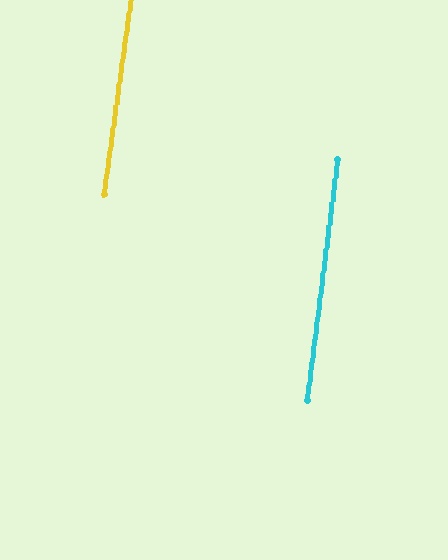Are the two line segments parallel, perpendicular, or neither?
Parallel — their directions differ by only 0.6°.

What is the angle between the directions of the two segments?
Approximately 1 degree.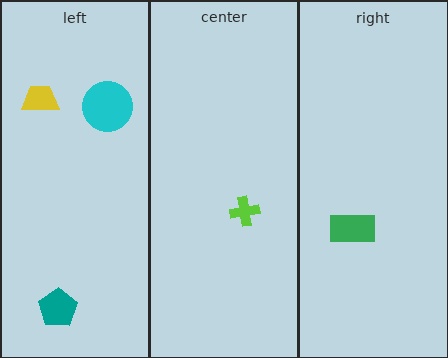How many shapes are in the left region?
3.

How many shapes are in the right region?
1.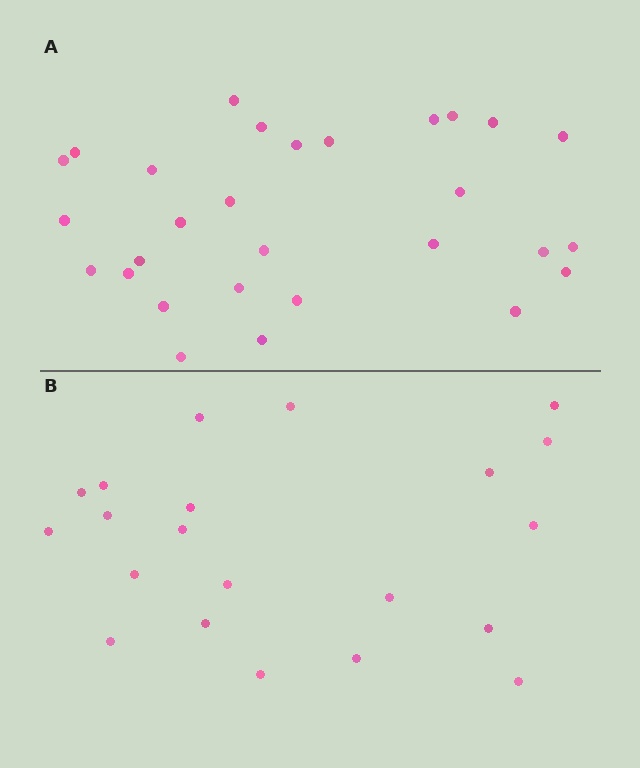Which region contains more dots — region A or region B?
Region A (the top region) has more dots.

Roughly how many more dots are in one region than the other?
Region A has roughly 8 or so more dots than region B.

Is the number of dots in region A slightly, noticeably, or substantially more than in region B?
Region A has noticeably more, but not dramatically so. The ratio is roughly 1.4 to 1.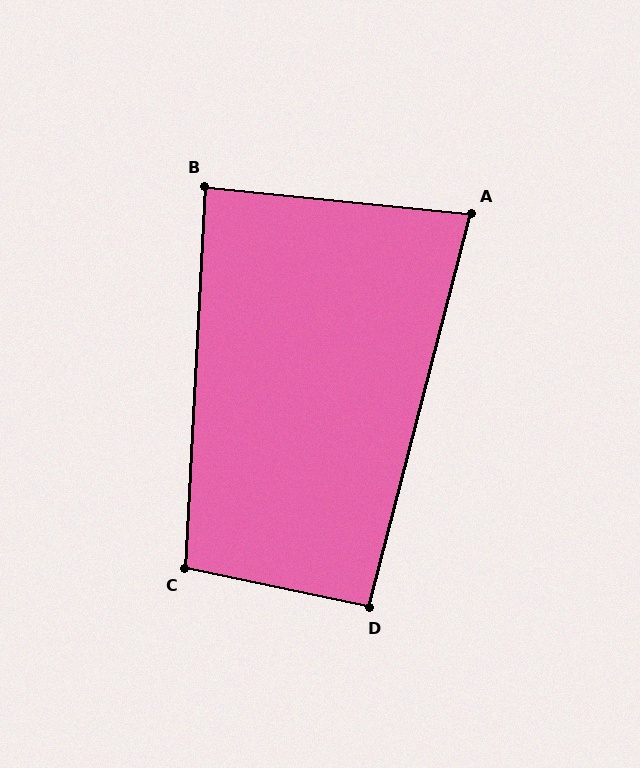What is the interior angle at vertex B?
Approximately 87 degrees (approximately right).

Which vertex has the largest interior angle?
C, at approximately 99 degrees.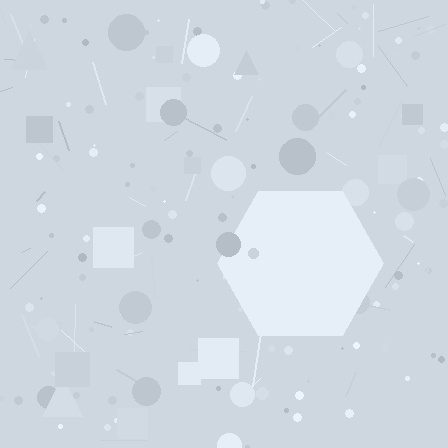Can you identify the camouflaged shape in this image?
The camouflaged shape is a hexagon.